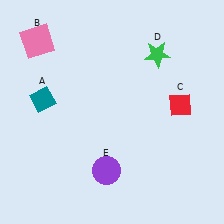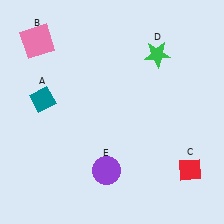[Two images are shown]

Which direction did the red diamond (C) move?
The red diamond (C) moved down.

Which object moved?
The red diamond (C) moved down.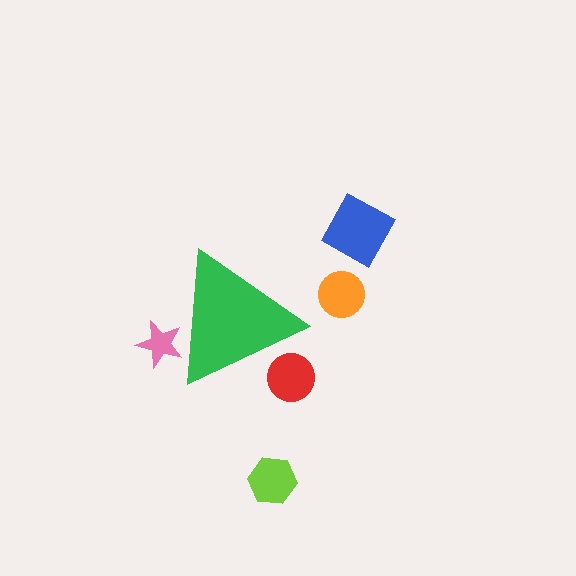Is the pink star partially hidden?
Yes, the pink star is partially hidden behind the green triangle.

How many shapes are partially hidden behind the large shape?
2 shapes are partially hidden.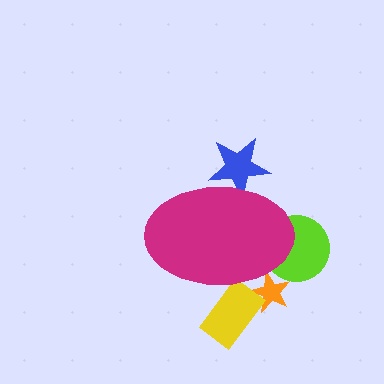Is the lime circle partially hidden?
Yes, the lime circle is partially hidden behind the magenta ellipse.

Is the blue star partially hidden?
Yes, the blue star is partially hidden behind the magenta ellipse.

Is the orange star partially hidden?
Yes, the orange star is partially hidden behind the magenta ellipse.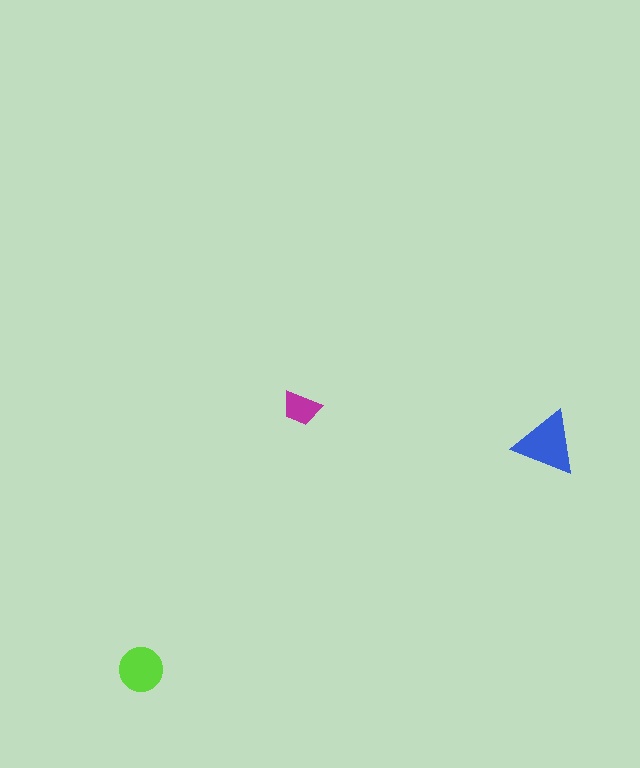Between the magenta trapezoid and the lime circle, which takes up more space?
The lime circle.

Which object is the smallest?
The magenta trapezoid.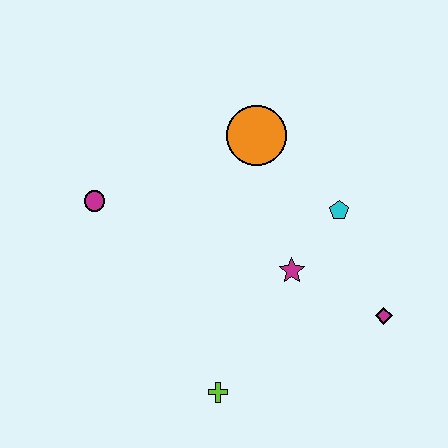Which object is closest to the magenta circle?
The orange circle is closest to the magenta circle.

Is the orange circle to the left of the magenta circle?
No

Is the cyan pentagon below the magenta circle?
Yes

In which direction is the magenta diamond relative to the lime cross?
The magenta diamond is to the right of the lime cross.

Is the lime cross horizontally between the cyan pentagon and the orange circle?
No